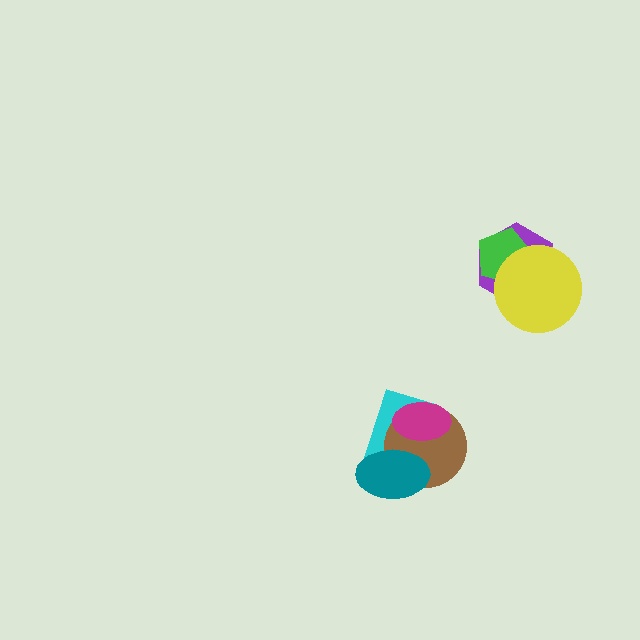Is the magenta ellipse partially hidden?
No, no other shape covers it.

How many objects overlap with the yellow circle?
2 objects overlap with the yellow circle.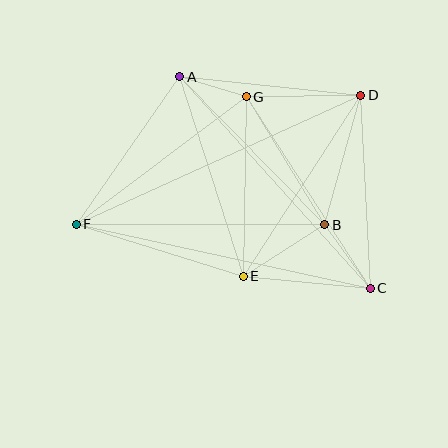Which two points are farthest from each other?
Points D and F are farthest from each other.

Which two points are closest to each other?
Points A and G are closest to each other.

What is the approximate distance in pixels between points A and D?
The distance between A and D is approximately 182 pixels.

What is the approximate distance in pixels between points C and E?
The distance between C and E is approximately 128 pixels.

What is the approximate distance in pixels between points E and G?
The distance between E and G is approximately 180 pixels.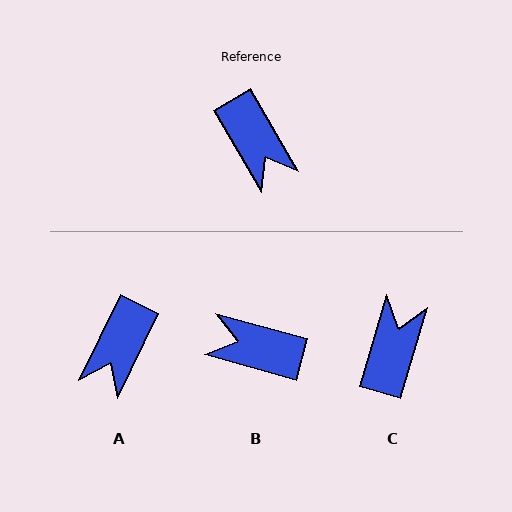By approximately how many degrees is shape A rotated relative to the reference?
Approximately 56 degrees clockwise.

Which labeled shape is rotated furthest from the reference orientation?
B, about 136 degrees away.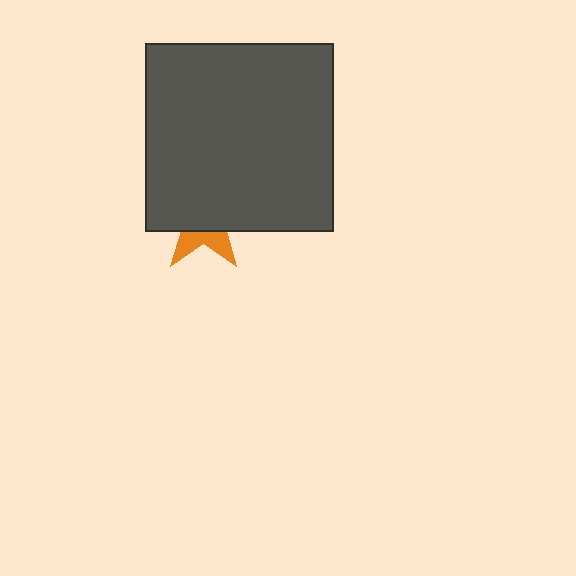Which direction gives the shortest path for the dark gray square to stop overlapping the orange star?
Moving up gives the shortest separation.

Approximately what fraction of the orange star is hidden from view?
Roughly 67% of the orange star is hidden behind the dark gray square.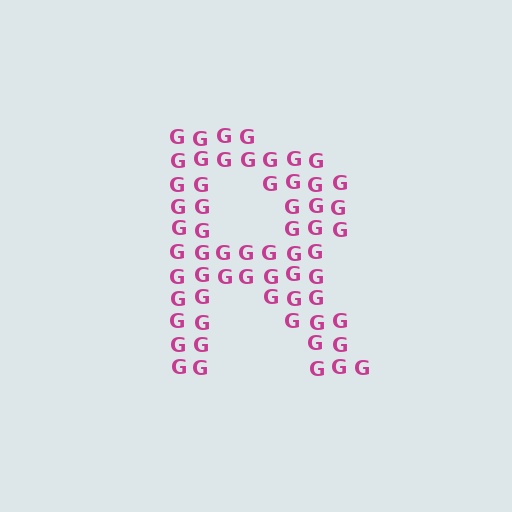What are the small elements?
The small elements are letter G's.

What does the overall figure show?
The overall figure shows the letter R.